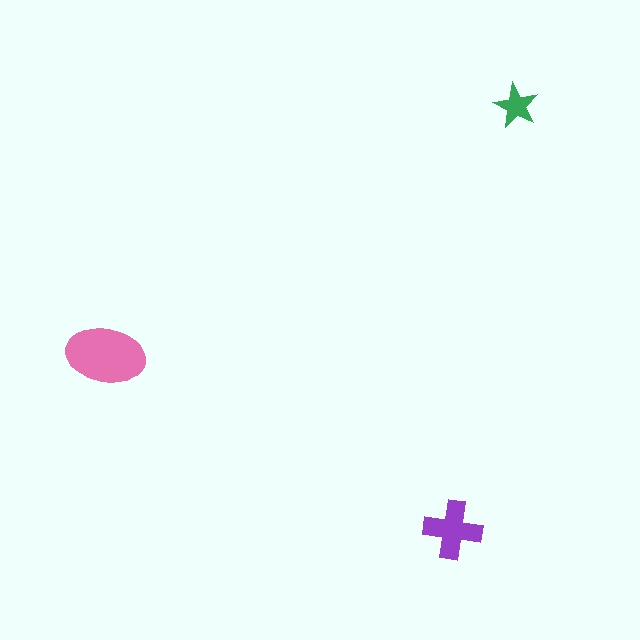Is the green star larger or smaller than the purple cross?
Smaller.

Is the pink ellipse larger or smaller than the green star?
Larger.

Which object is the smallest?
The green star.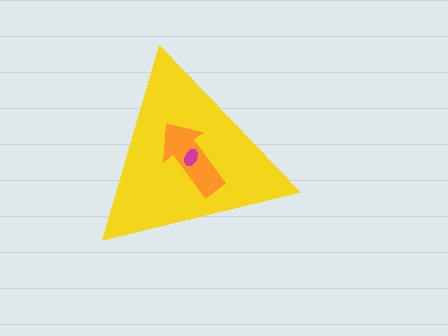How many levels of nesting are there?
3.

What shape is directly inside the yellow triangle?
The orange arrow.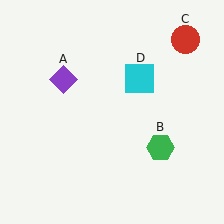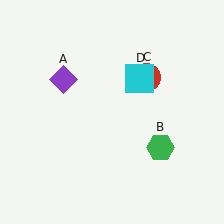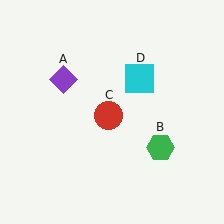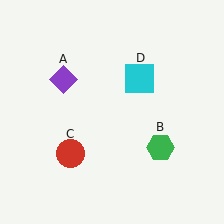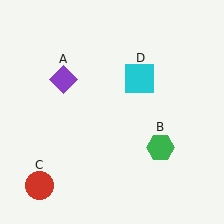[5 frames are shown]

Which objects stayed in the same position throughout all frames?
Purple diamond (object A) and green hexagon (object B) and cyan square (object D) remained stationary.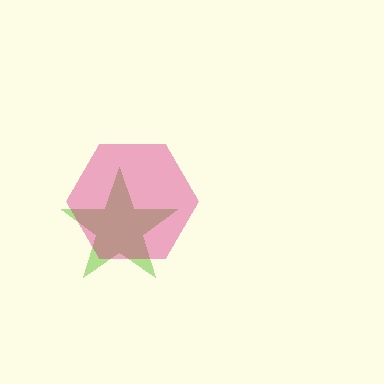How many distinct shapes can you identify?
There are 2 distinct shapes: a lime star, a magenta hexagon.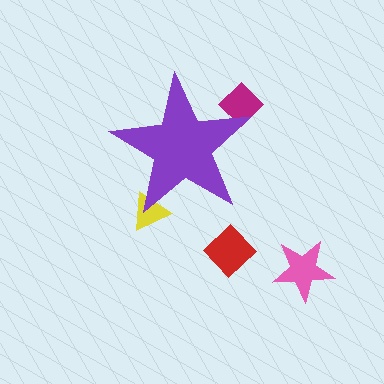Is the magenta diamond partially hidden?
Yes, the magenta diamond is partially hidden behind the purple star.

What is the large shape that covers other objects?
A purple star.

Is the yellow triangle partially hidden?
Yes, the yellow triangle is partially hidden behind the purple star.